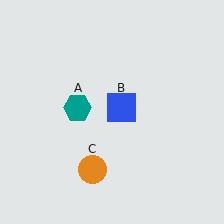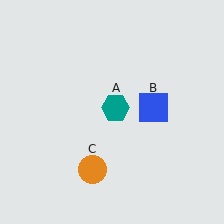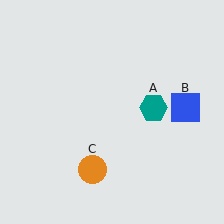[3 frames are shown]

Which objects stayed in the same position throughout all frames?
Orange circle (object C) remained stationary.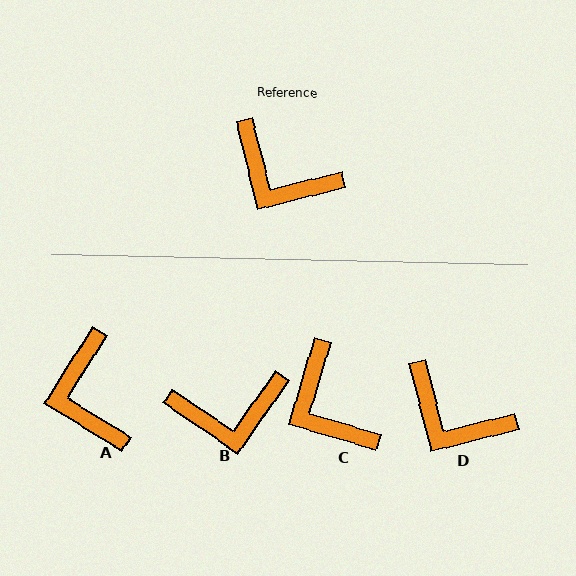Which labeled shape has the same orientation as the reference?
D.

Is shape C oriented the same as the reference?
No, it is off by about 31 degrees.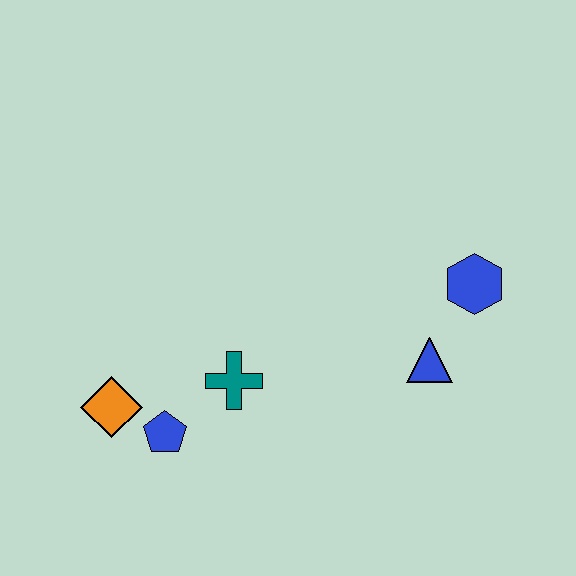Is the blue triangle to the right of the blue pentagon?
Yes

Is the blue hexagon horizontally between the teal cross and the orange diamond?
No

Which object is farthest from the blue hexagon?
The orange diamond is farthest from the blue hexagon.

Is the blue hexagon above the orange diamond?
Yes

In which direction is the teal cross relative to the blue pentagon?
The teal cross is to the right of the blue pentagon.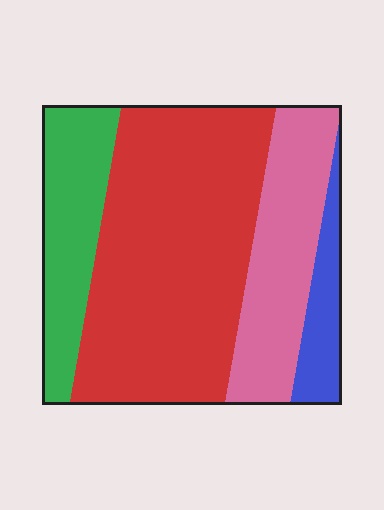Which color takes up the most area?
Red, at roughly 50%.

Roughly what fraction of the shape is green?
Green covers roughly 20% of the shape.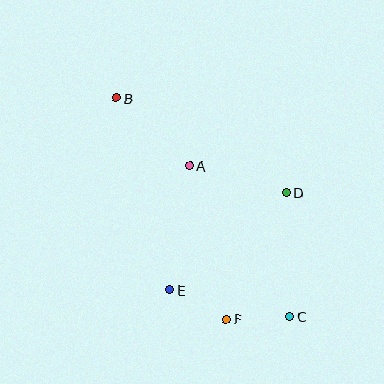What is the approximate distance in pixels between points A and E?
The distance between A and E is approximately 125 pixels.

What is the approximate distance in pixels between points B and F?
The distance between B and F is approximately 247 pixels.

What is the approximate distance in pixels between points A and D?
The distance between A and D is approximately 101 pixels.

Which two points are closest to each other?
Points C and F are closest to each other.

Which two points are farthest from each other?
Points B and C are farthest from each other.